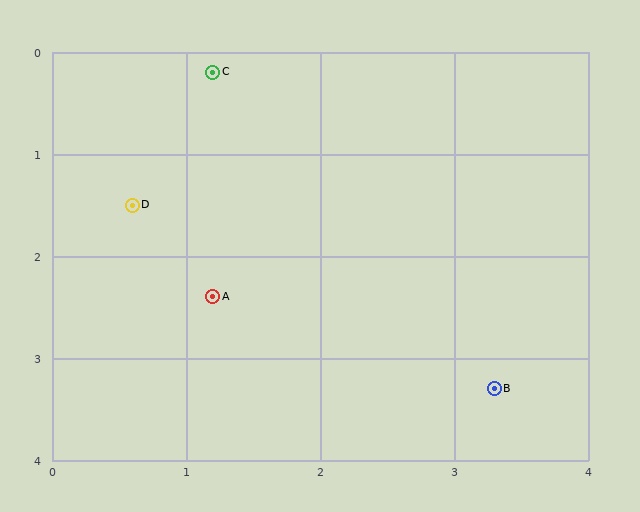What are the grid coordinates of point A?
Point A is at approximately (1.2, 2.4).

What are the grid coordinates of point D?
Point D is at approximately (0.6, 1.5).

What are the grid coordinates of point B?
Point B is at approximately (3.3, 3.3).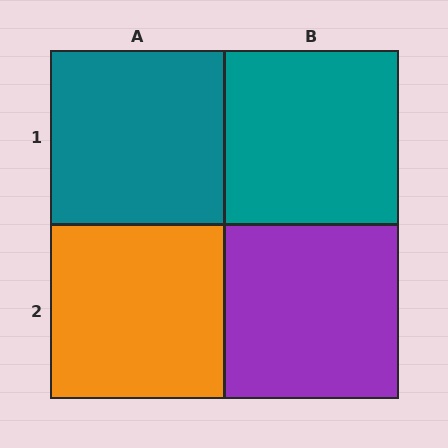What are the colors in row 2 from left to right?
Orange, purple.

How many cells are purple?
1 cell is purple.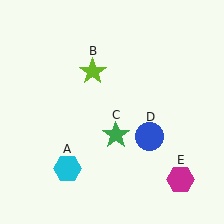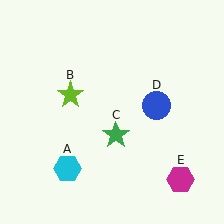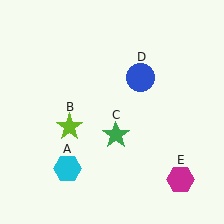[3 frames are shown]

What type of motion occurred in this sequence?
The lime star (object B), blue circle (object D) rotated counterclockwise around the center of the scene.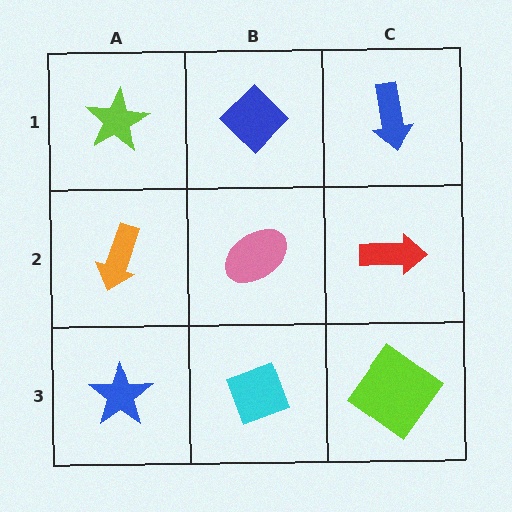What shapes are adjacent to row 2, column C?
A blue arrow (row 1, column C), a lime diamond (row 3, column C), a pink ellipse (row 2, column B).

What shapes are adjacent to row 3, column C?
A red arrow (row 2, column C), a cyan diamond (row 3, column B).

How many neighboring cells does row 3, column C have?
2.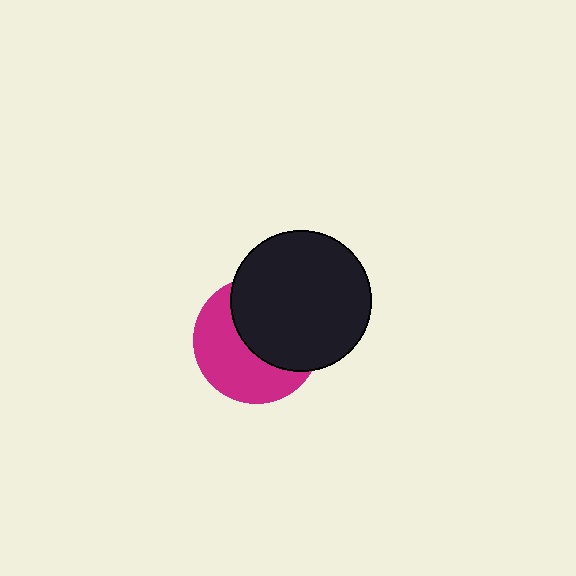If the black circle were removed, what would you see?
You would see the complete magenta circle.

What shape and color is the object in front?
The object in front is a black circle.